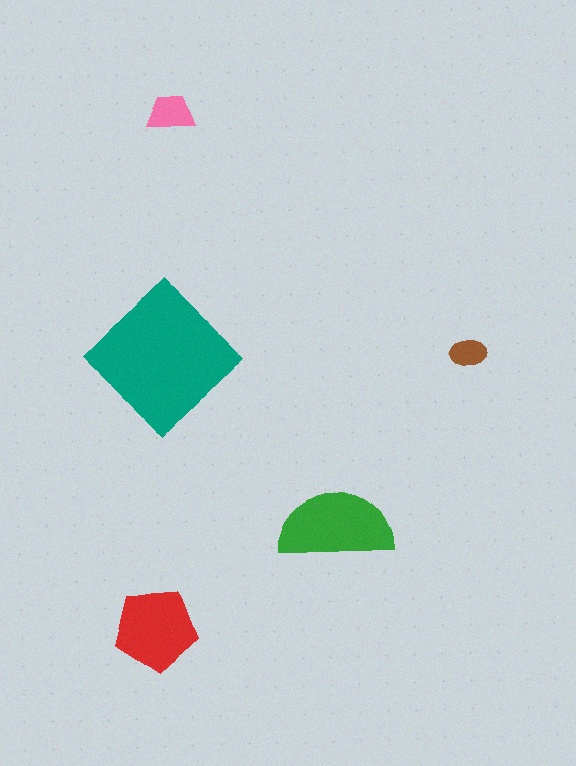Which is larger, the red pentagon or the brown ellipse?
The red pentagon.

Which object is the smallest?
The brown ellipse.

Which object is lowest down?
The red pentagon is bottommost.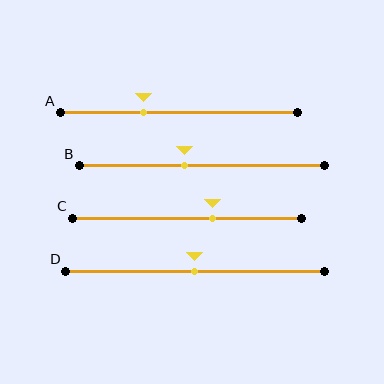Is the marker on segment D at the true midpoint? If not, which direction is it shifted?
Yes, the marker on segment D is at the true midpoint.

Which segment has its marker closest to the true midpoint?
Segment D has its marker closest to the true midpoint.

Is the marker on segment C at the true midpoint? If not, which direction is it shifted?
No, the marker on segment C is shifted to the right by about 11% of the segment length.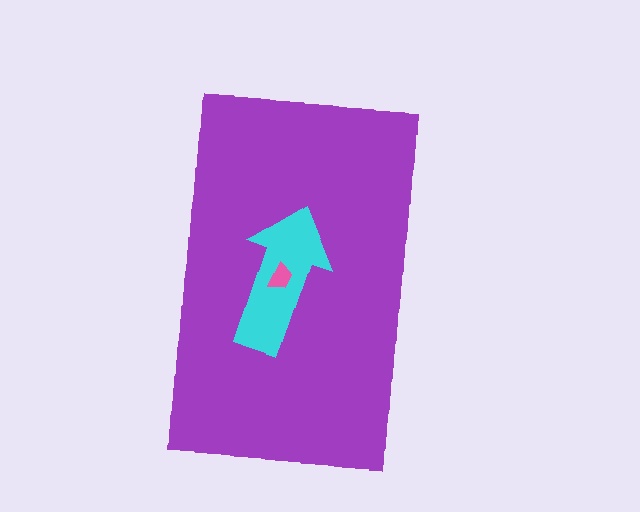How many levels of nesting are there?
3.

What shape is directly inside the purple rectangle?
The cyan arrow.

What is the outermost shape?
The purple rectangle.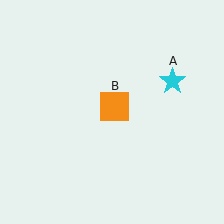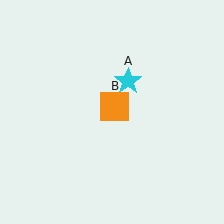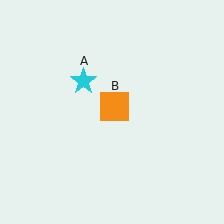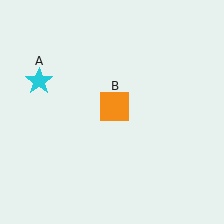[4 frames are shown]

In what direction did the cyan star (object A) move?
The cyan star (object A) moved left.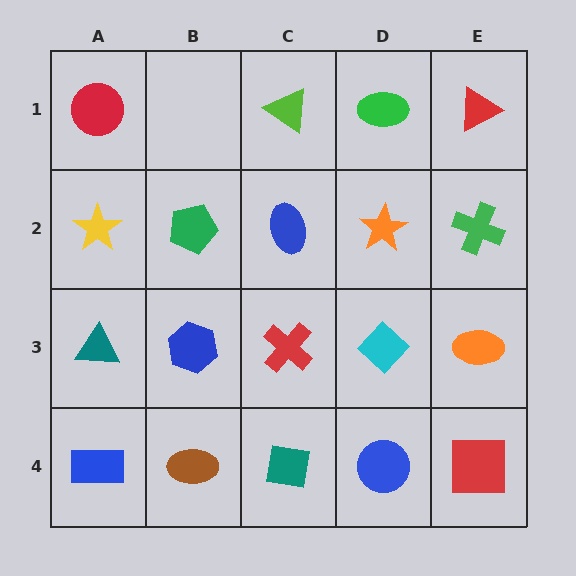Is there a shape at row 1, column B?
No, that cell is empty.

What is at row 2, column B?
A green pentagon.